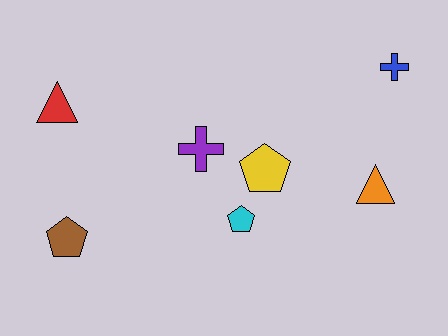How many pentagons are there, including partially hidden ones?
There are 3 pentagons.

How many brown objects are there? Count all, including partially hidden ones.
There is 1 brown object.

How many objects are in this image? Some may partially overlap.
There are 7 objects.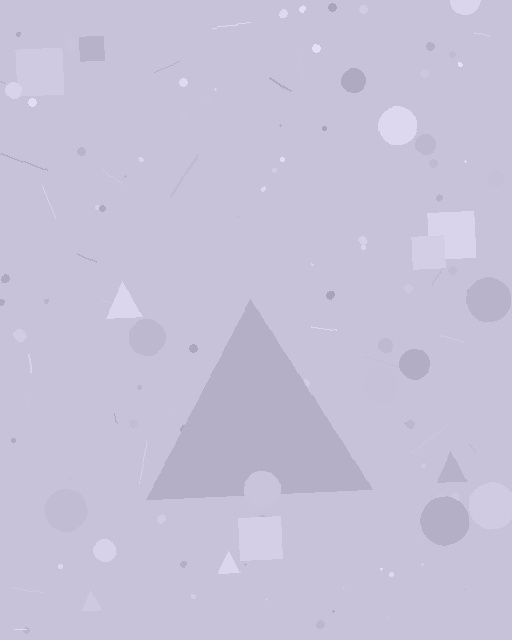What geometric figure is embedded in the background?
A triangle is embedded in the background.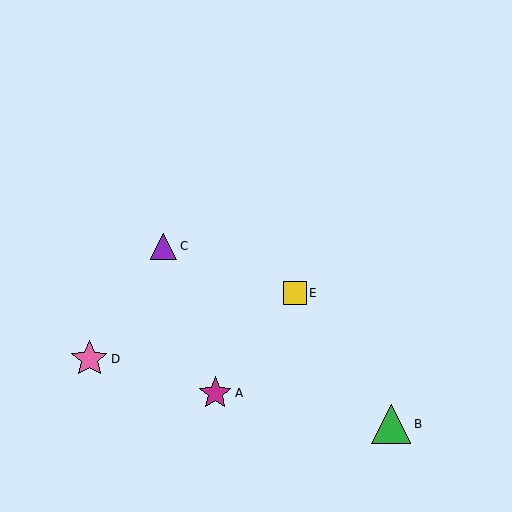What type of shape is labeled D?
Shape D is a pink star.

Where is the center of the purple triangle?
The center of the purple triangle is at (164, 246).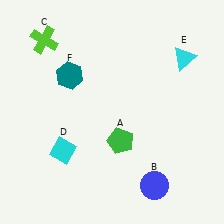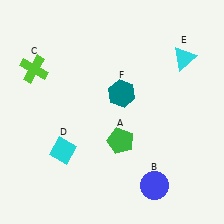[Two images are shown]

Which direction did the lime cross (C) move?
The lime cross (C) moved down.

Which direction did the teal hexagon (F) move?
The teal hexagon (F) moved right.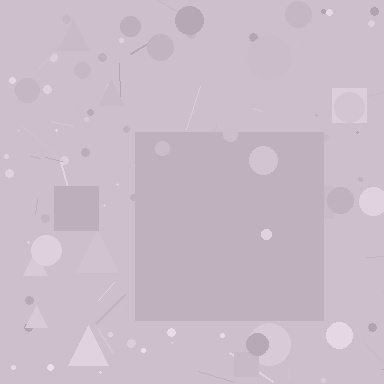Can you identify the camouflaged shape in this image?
The camouflaged shape is a square.